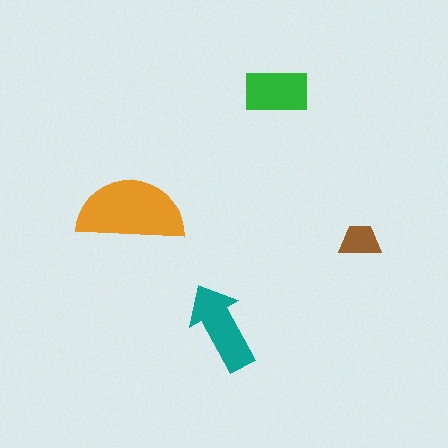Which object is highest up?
The green rectangle is topmost.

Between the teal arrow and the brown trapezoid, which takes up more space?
The teal arrow.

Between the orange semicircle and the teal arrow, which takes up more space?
The orange semicircle.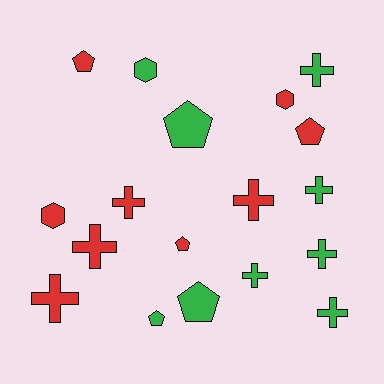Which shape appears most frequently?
Cross, with 9 objects.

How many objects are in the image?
There are 18 objects.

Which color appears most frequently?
Red, with 9 objects.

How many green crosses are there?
There are 5 green crosses.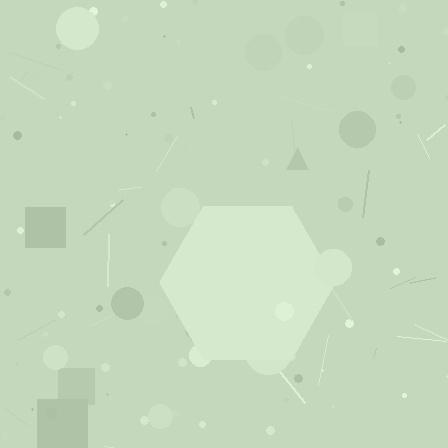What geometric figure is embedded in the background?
A hexagon is embedded in the background.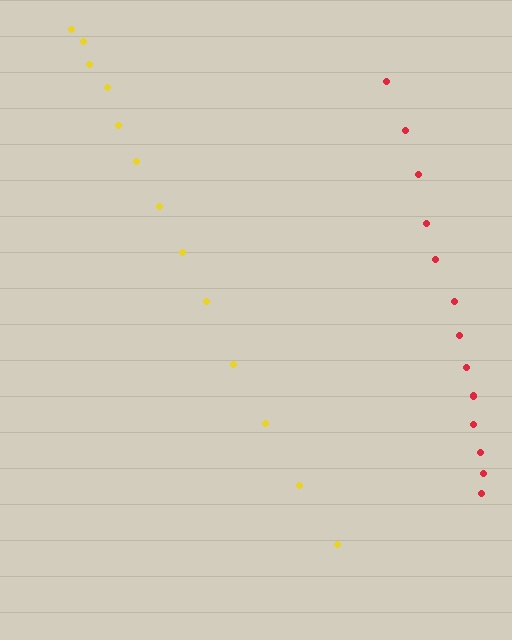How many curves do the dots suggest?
There are 2 distinct paths.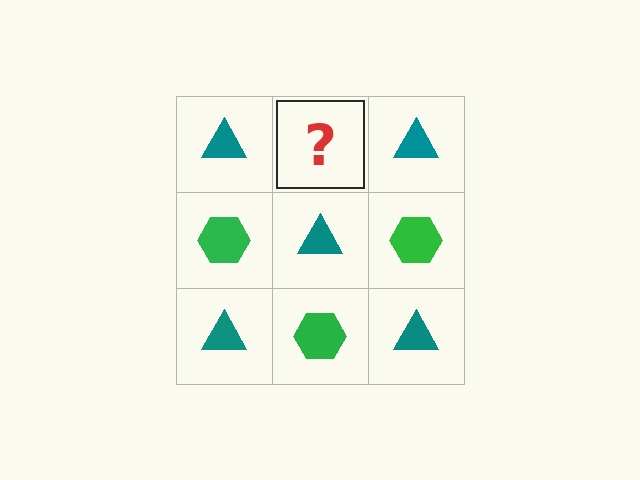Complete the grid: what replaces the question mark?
The question mark should be replaced with a green hexagon.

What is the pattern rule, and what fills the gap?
The rule is that it alternates teal triangle and green hexagon in a checkerboard pattern. The gap should be filled with a green hexagon.